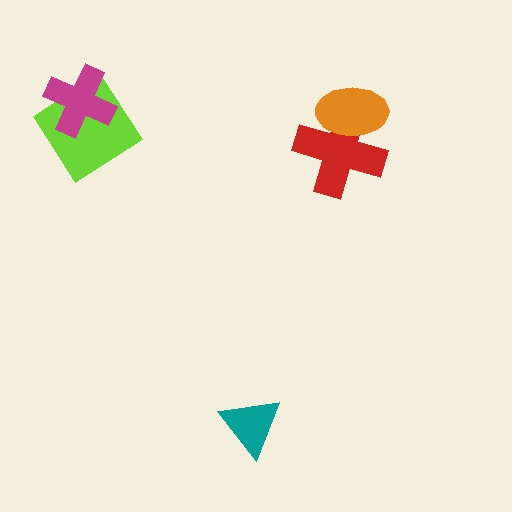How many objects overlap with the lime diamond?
1 object overlaps with the lime diamond.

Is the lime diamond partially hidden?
Yes, it is partially covered by another shape.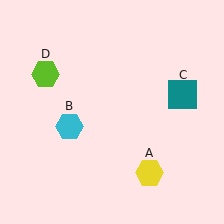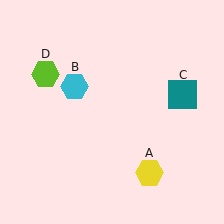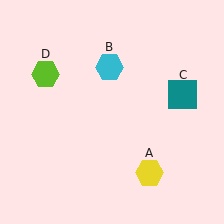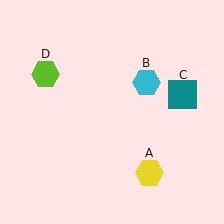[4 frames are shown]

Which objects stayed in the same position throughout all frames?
Yellow hexagon (object A) and teal square (object C) and lime hexagon (object D) remained stationary.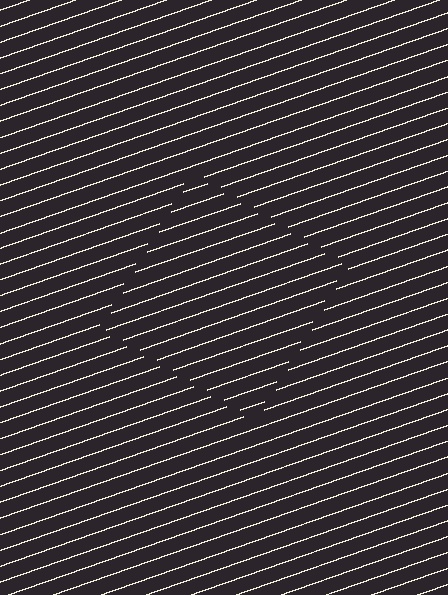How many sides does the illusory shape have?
4 sides — the line-ends trace a square.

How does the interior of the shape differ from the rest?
The interior of the shape contains the same grating, shifted by half a period — the contour is defined by the phase discontinuity where line-ends from the inner and outer gratings abut.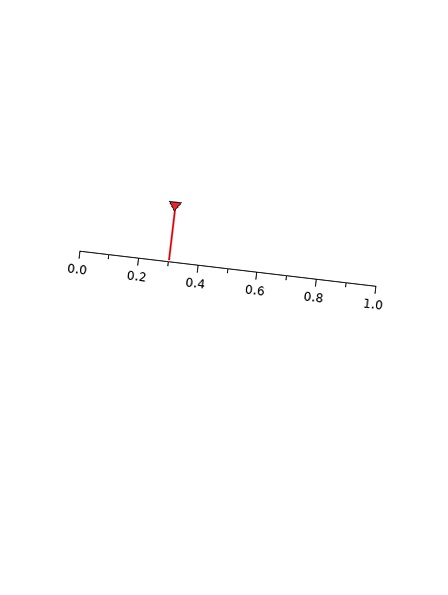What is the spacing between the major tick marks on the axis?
The major ticks are spaced 0.2 apart.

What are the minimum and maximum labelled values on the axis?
The axis runs from 0.0 to 1.0.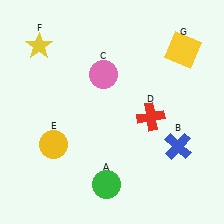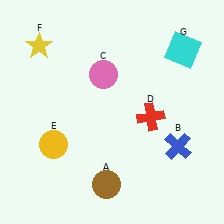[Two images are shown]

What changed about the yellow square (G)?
In Image 1, G is yellow. In Image 2, it changed to cyan.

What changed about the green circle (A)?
In Image 1, A is green. In Image 2, it changed to brown.